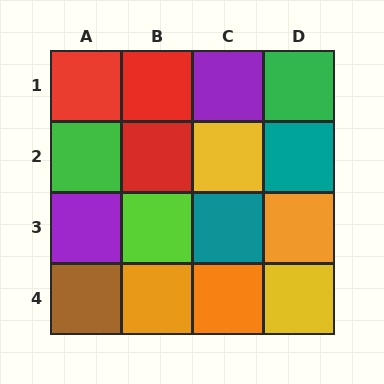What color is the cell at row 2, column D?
Teal.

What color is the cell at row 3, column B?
Lime.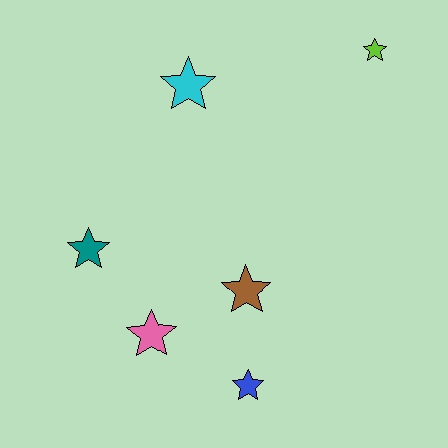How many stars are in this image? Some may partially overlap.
There are 6 stars.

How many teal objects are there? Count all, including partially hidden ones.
There is 1 teal object.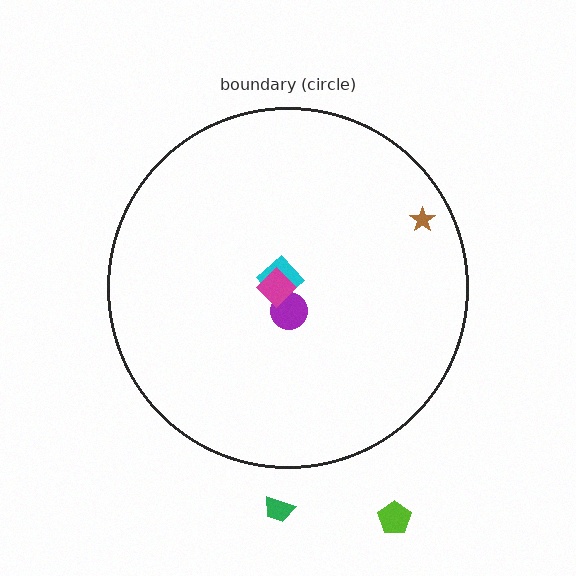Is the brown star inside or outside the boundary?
Inside.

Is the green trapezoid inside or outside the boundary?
Outside.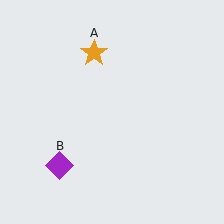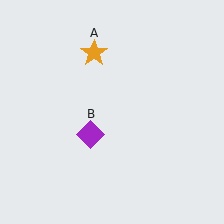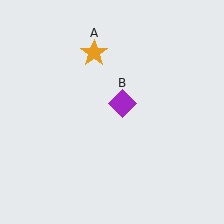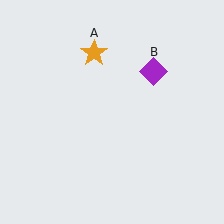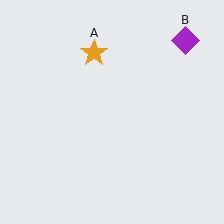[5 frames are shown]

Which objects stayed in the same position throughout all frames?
Orange star (object A) remained stationary.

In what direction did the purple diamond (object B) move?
The purple diamond (object B) moved up and to the right.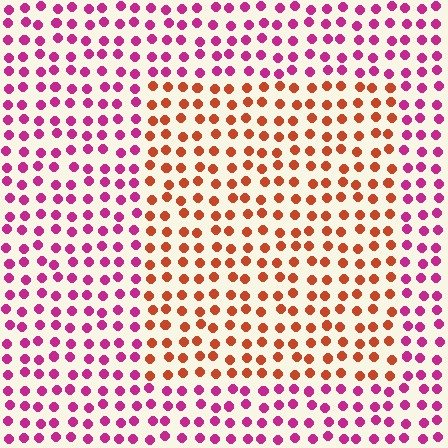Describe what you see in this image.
The image is filled with small magenta elements in a uniform arrangement. A rectangle-shaped region is visible where the elements are tinted to a slightly different hue, forming a subtle color boundary.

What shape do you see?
I see a rectangle.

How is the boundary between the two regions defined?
The boundary is defined purely by a slight shift in hue (about 52 degrees). Spacing, size, and orientation are identical on both sides.